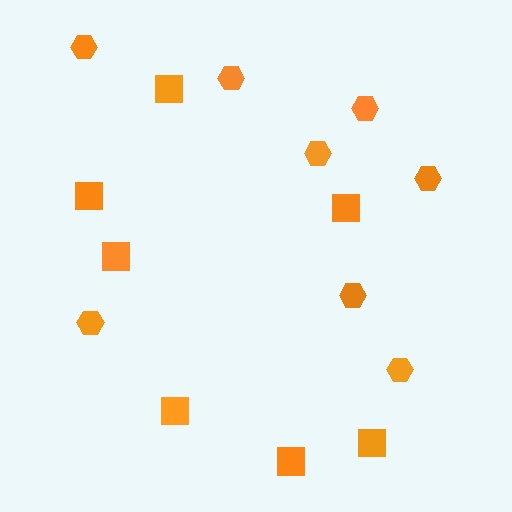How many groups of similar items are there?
There are 2 groups: one group of hexagons (8) and one group of squares (7).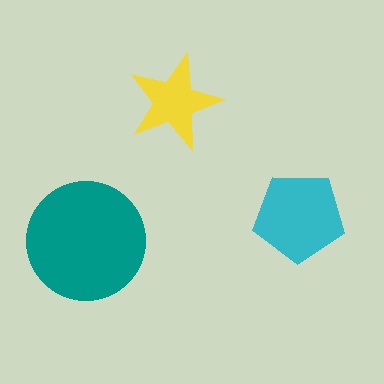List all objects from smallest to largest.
The yellow star, the cyan pentagon, the teal circle.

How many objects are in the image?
There are 3 objects in the image.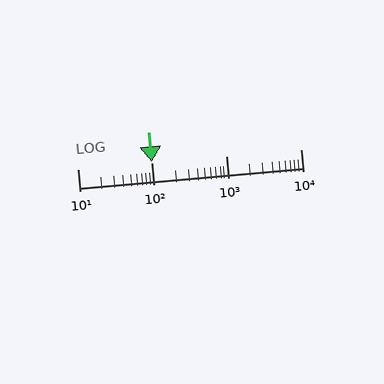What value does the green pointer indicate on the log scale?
The pointer indicates approximately 100.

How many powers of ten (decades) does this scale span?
The scale spans 3 decades, from 10 to 10000.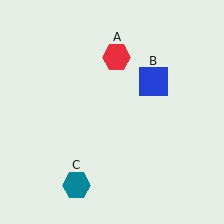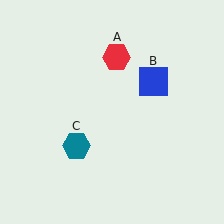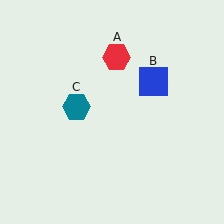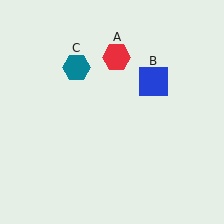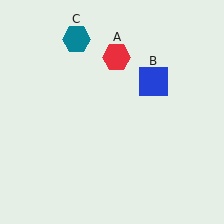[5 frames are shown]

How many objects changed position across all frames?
1 object changed position: teal hexagon (object C).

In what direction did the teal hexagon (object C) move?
The teal hexagon (object C) moved up.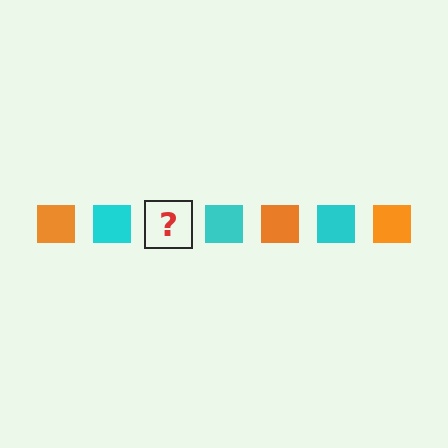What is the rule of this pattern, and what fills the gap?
The rule is that the pattern cycles through orange, cyan squares. The gap should be filled with an orange square.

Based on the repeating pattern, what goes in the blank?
The blank should be an orange square.